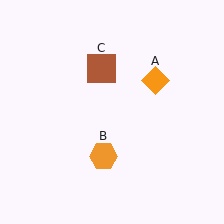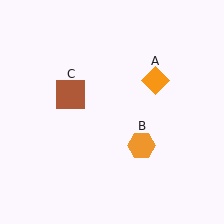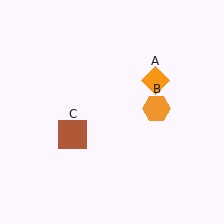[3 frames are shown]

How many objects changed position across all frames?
2 objects changed position: orange hexagon (object B), brown square (object C).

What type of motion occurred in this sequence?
The orange hexagon (object B), brown square (object C) rotated counterclockwise around the center of the scene.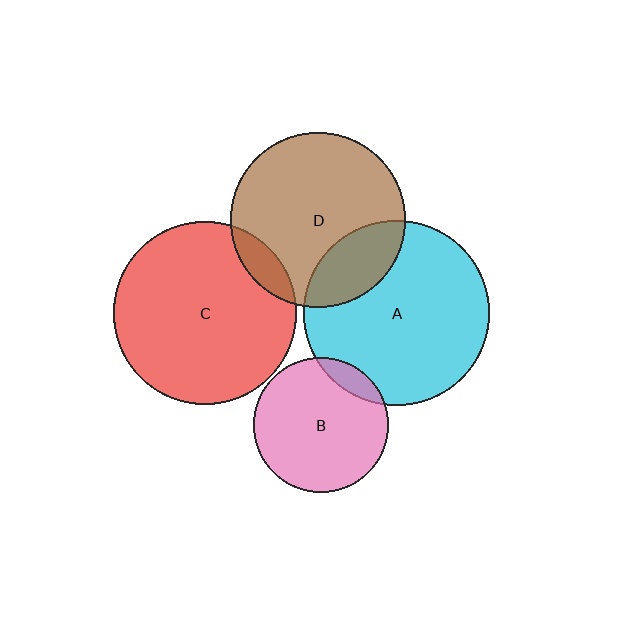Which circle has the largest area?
Circle A (cyan).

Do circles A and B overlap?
Yes.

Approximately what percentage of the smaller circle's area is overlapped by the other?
Approximately 10%.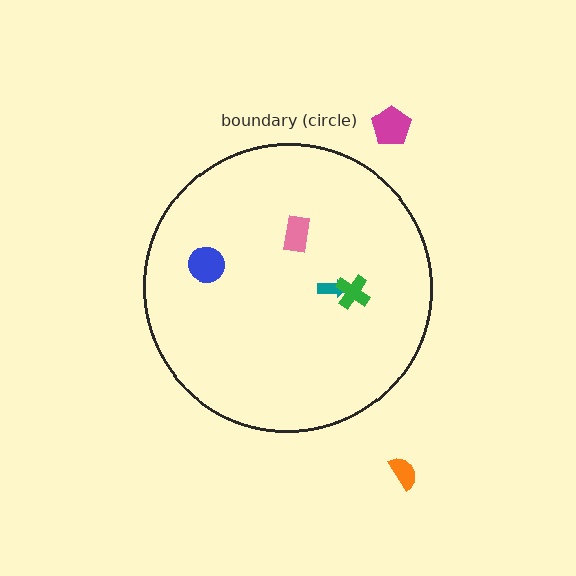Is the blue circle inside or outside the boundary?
Inside.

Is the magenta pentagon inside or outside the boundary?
Outside.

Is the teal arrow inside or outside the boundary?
Inside.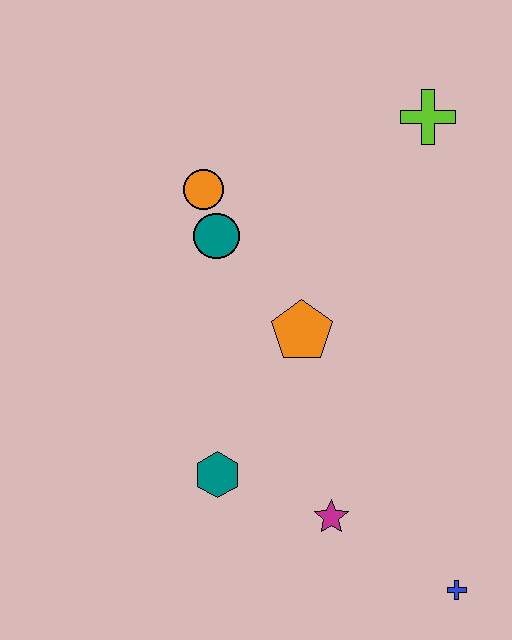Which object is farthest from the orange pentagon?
The blue cross is farthest from the orange pentagon.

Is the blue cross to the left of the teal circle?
No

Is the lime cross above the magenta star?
Yes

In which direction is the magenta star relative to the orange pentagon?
The magenta star is below the orange pentagon.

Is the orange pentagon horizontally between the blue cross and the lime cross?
No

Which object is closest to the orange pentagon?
The teal circle is closest to the orange pentagon.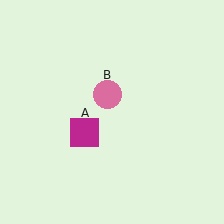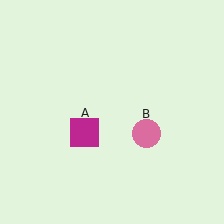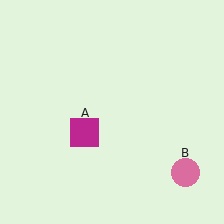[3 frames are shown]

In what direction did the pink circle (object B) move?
The pink circle (object B) moved down and to the right.